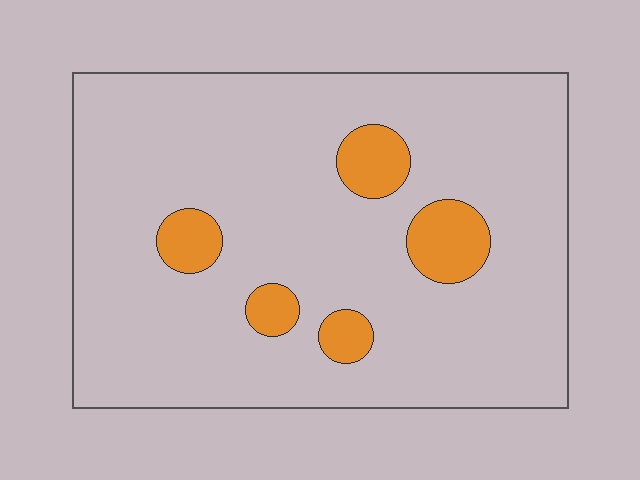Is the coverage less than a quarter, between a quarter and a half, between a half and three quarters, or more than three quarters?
Less than a quarter.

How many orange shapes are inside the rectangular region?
5.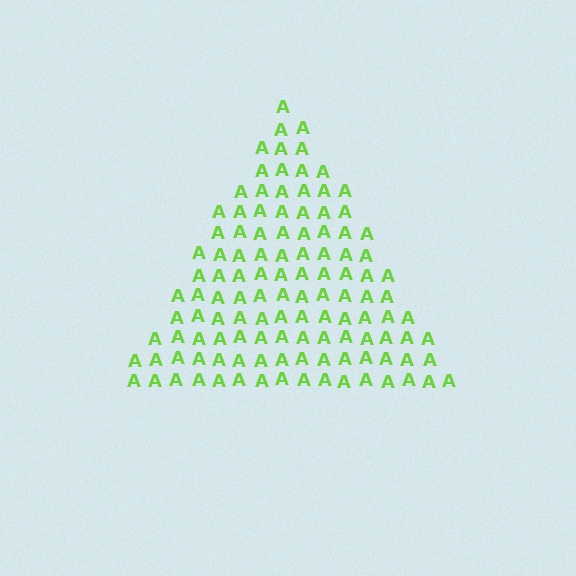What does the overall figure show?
The overall figure shows a triangle.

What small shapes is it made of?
It is made of small letter A's.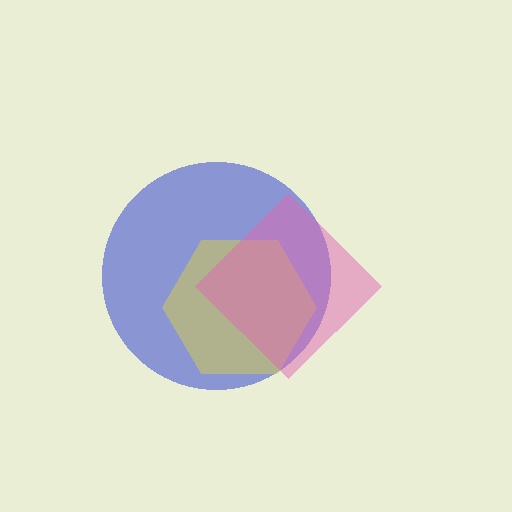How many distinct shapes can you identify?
There are 3 distinct shapes: a blue circle, a yellow hexagon, a pink diamond.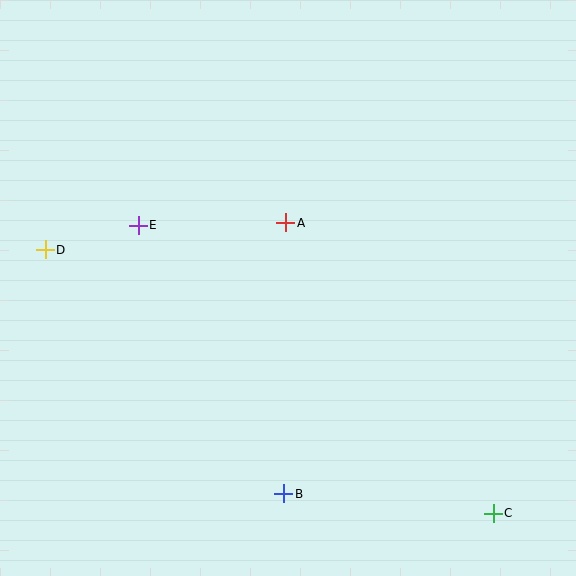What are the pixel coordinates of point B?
Point B is at (284, 494).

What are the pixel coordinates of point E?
Point E is at (138, 225).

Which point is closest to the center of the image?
Point A at (286, 223) is closest to the center.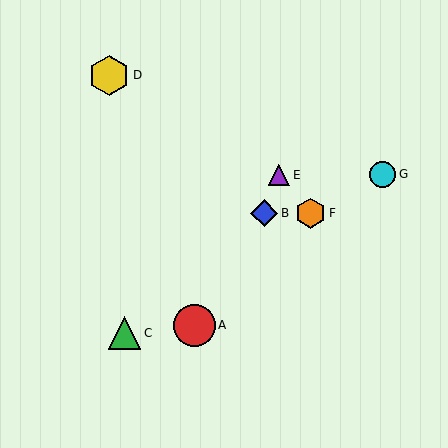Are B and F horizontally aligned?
Yes, both are at y≈213.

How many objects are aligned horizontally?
2 objects (B, F) are aligned horizontally.